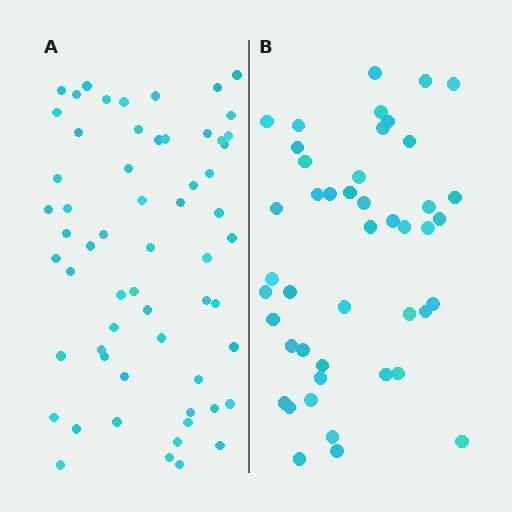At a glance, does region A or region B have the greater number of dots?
Region A (the left region) has more dots.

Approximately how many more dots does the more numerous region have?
Region A has approximately 15 more dots than region B.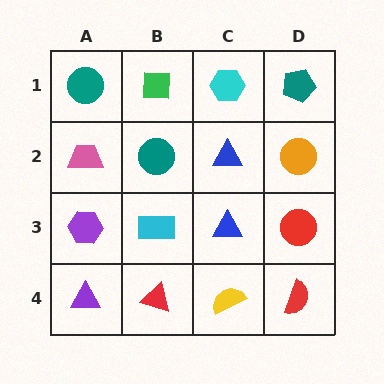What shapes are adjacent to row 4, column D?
A red circle (row 3, column D), a yellow semicircle (row 4, column C).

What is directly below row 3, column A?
A purple triangle.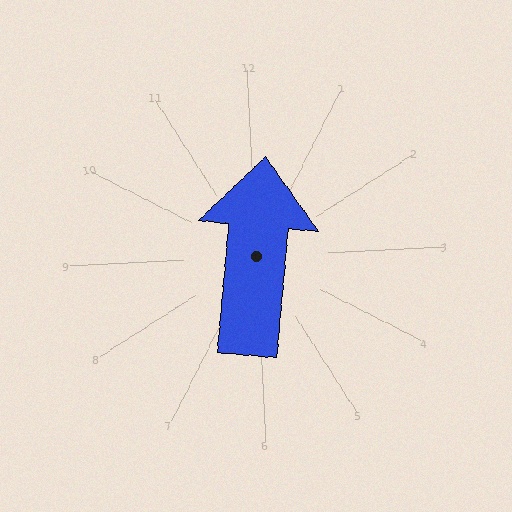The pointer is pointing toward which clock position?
Roughly 12 o'clock.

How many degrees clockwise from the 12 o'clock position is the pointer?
Approximately 8 degrees.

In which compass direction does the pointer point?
North.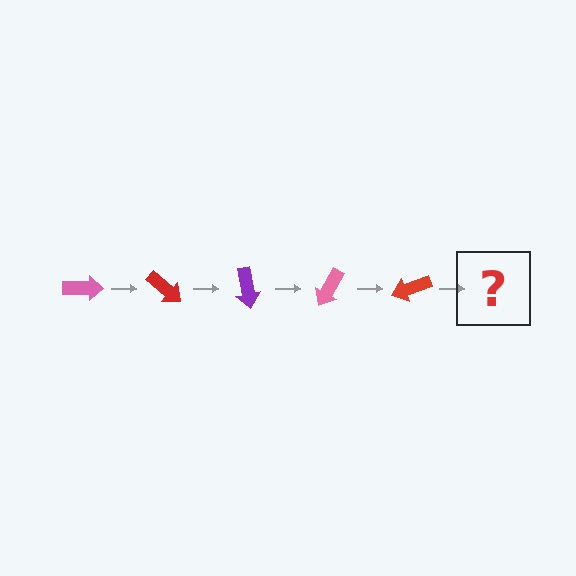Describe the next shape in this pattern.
It should be a purple arrow, rotated 200 degrees from the start.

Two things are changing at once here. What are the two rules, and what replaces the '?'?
The two rules are that it rotates 40 degrees each step and the color cycles through pink, red, and purple. The '?' should be a purple arrow, rotated 200 degrees from the start.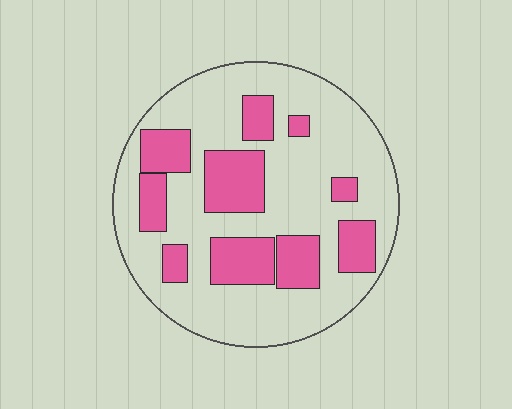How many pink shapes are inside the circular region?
10.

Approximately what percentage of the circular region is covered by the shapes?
Approximately 30%.